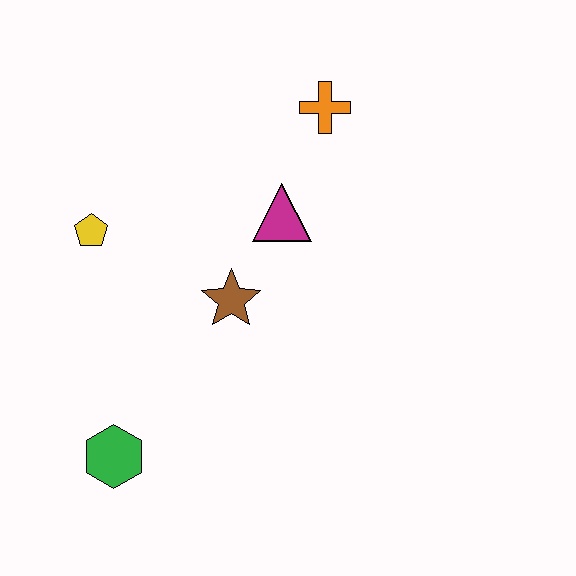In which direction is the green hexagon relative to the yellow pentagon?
The green hexagon is below the yellow pentagon.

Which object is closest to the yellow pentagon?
The brown star is closest to the yellow pentagon.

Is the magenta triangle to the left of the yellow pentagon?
No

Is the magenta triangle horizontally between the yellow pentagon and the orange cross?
Yes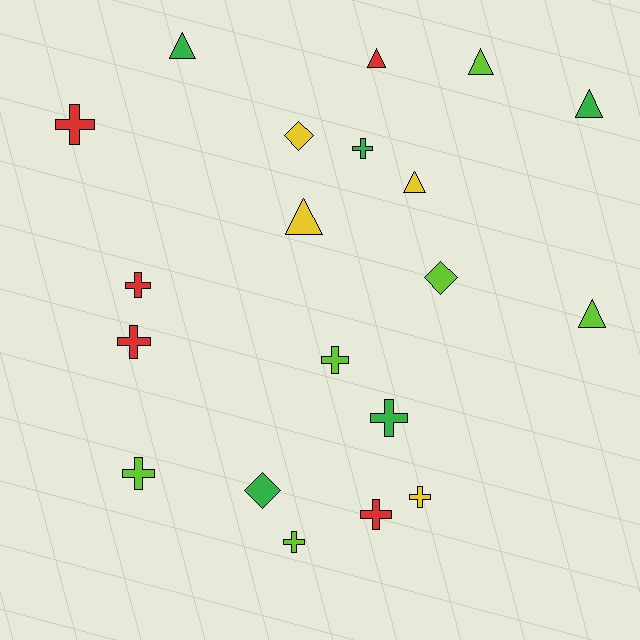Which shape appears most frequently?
Cross, with 10 objects.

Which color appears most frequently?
Lime, with 6 objects.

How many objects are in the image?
There are 20 objects.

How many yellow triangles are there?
There are 2 yellow triangles.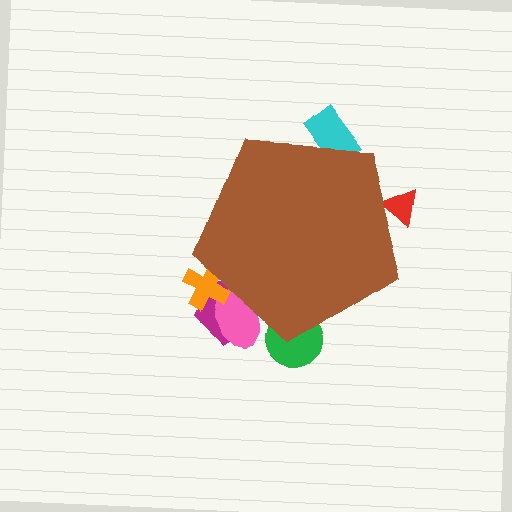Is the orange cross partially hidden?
Yes, the orange cross is partially hidden behind the brown pentagon.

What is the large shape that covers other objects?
A brown pentagon.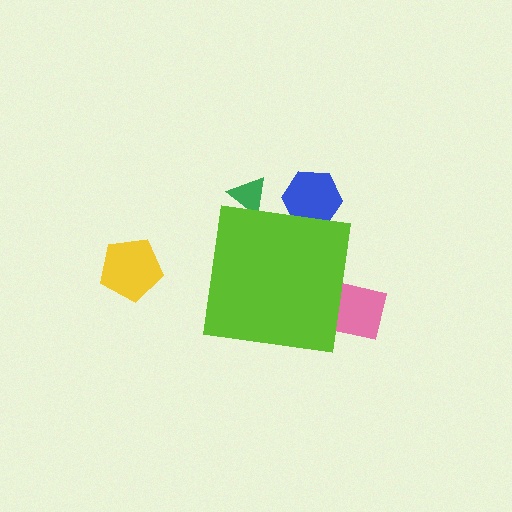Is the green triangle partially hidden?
Yes, the green triangle is partially hidden behind the lime square.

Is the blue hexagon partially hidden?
Yes, the blue hexagon is partially hidden behind the lime square.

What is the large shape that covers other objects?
A lime square.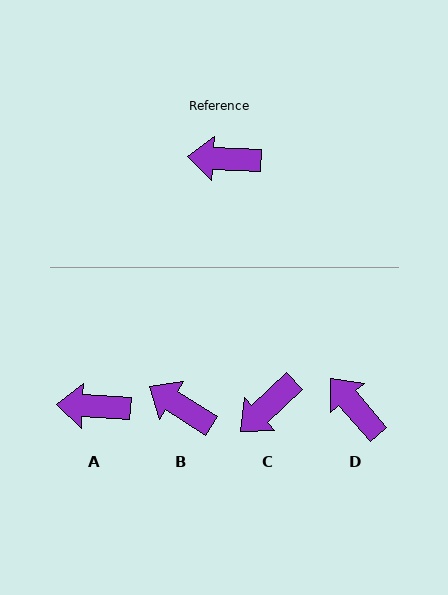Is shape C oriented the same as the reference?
No, it is off by about 46 degrees.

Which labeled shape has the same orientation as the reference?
A.